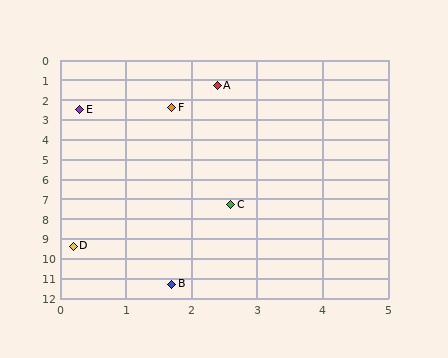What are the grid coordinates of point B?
Point B is at approximately (1.7, 11.3).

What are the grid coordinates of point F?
Point F is at approximately (1.7, 2.4).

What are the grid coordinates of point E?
Point E is at approximately (0.3, 2.5).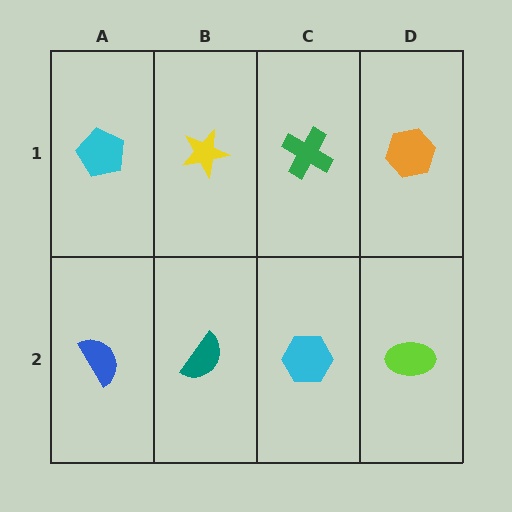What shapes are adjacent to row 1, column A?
A blue semicircle (row 2, column A), a yellow star (row 1, column B).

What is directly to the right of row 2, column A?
A teal semicircle.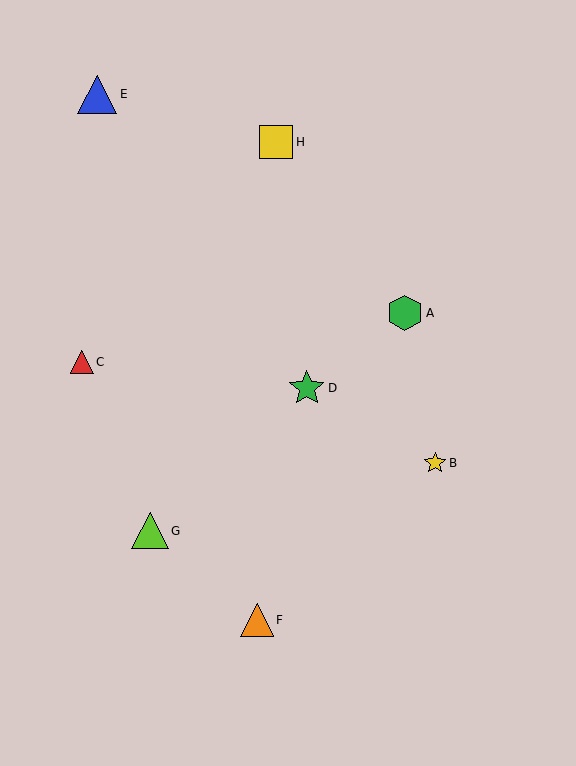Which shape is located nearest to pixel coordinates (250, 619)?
The orange triangle (labeled F) at (257, 620) is nearest to that location.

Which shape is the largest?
The blue triangle (labeled E) is the largest.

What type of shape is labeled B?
Shape B is a yellow star.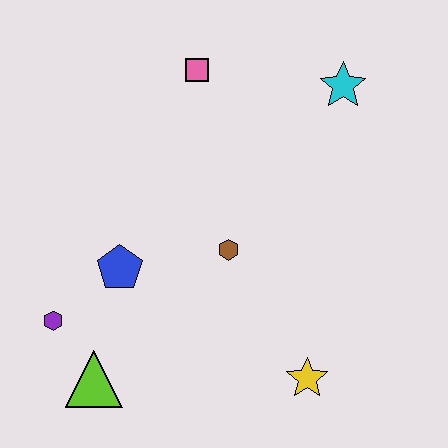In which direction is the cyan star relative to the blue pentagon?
The cyan star is to the right of the blue pentagon.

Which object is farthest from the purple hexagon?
The cyan star is farthest from the purple hexagon.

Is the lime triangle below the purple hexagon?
Yes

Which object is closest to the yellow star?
The brown hexagon is closest to the yellow star.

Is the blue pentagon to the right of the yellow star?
No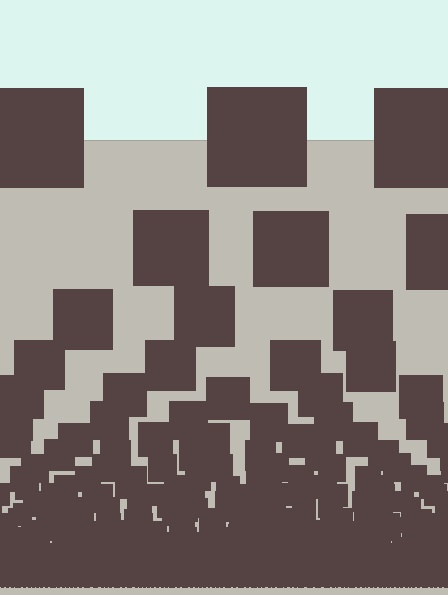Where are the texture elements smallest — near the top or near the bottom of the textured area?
Near the bottom.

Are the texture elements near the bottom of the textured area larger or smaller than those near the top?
Smaller. The gradient is inverted — elements near the bottom are smaller and denser.